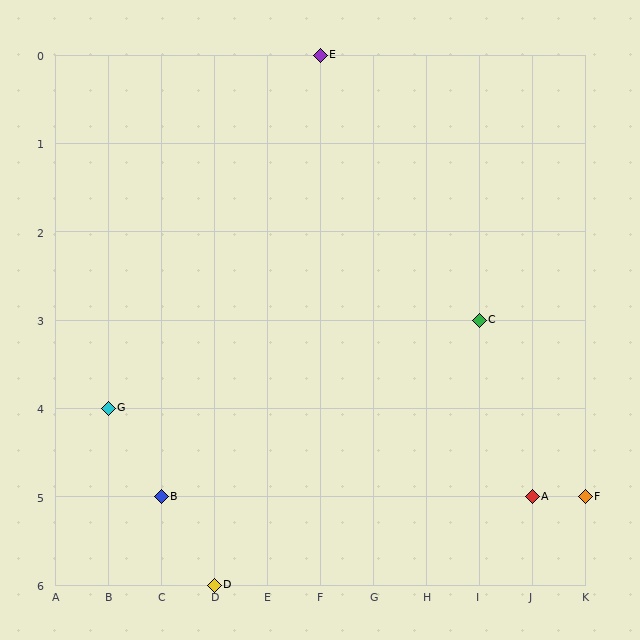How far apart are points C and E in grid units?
Points C and E are 3 columns and 3 rows apart (about 4.2 grid units diagonally).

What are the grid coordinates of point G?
Point G is at grid coordinates (B, 4).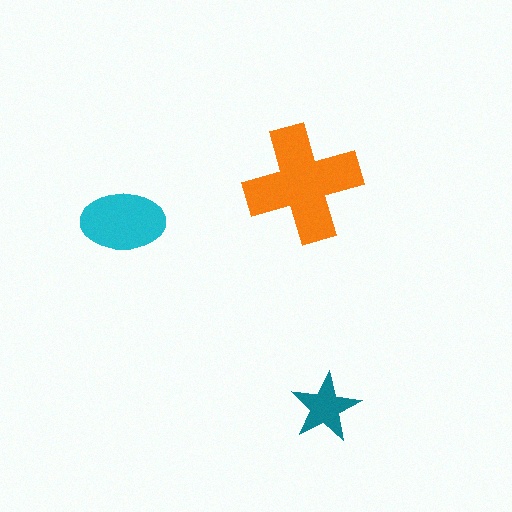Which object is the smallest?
The teal star.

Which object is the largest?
The orange cross.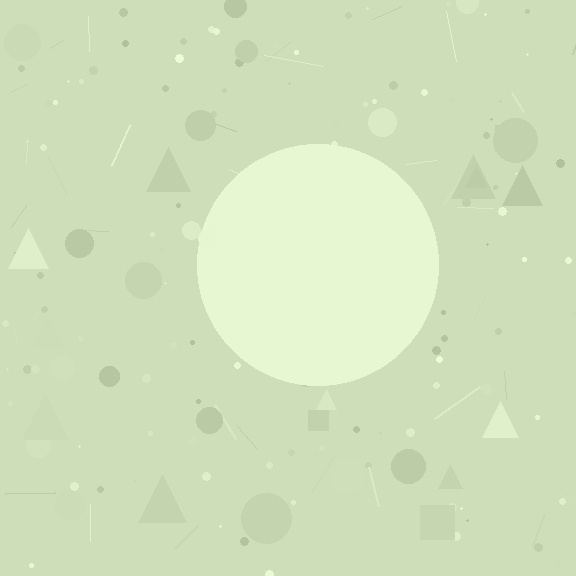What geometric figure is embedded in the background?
A circle is embedded in the background.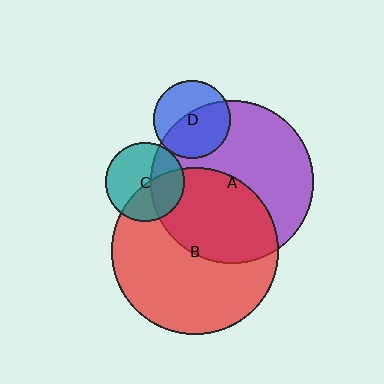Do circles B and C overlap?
Yes.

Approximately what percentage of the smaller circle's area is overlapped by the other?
Approximately 45%.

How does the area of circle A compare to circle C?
Approximately 4.3 times.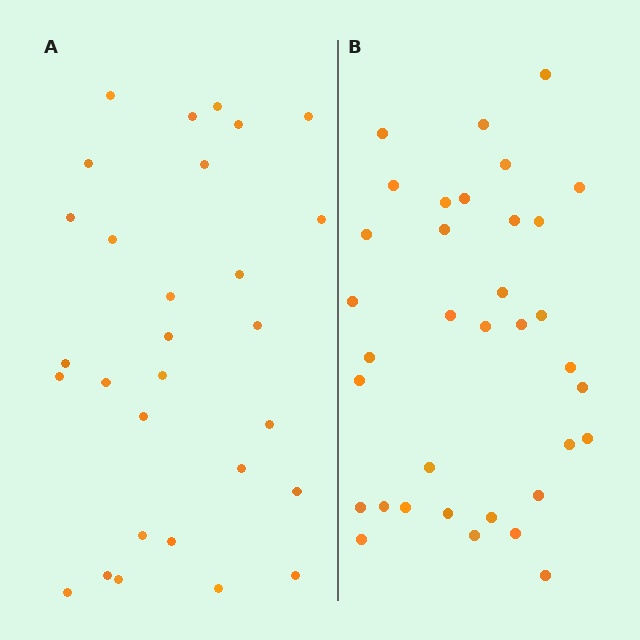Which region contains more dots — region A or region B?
Region B (the right region) has more dots.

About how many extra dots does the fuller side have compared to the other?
Region B has about 6 more dots than region A.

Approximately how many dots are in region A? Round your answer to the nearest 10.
About 30 dots. (The exact count is 29, which rounds to 30.)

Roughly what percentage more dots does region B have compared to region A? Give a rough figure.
About 20% more.